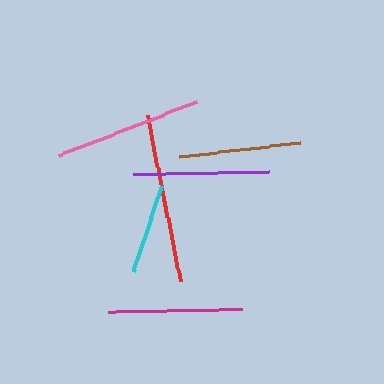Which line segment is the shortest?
The cyan line is the shortest at approximately 91 pixels.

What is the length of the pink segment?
The pink segment is approximately 148 pixels long.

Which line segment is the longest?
The red line is the longest at approximately 171 pixels.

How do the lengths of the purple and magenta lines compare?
The purple and magenta lines are approximately the same length.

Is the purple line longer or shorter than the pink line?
The pink line is longer than the purple line.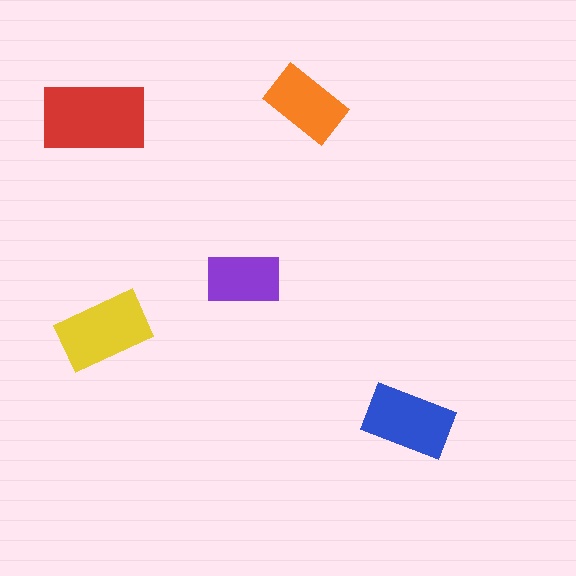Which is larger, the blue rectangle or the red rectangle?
The red one.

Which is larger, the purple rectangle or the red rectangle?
The red one.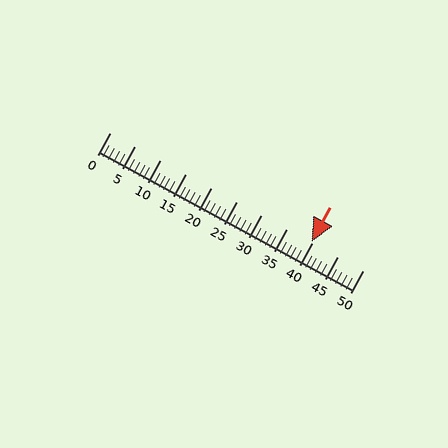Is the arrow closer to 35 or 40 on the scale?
The arrow is closer to 40.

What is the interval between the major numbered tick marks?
The major tick marks are spaced 5 units apart.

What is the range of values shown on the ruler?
The ruler shows values from 0 to 50.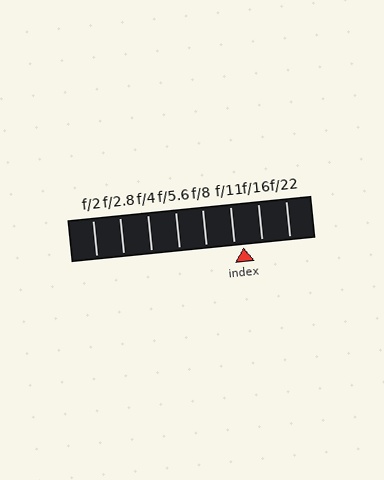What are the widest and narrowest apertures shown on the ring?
The widest aperture shown is f/2 and the narrowest is f/22.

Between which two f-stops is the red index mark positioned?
The index mark is between f/11 and f/16.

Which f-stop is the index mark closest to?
The index mark is closest to f/11.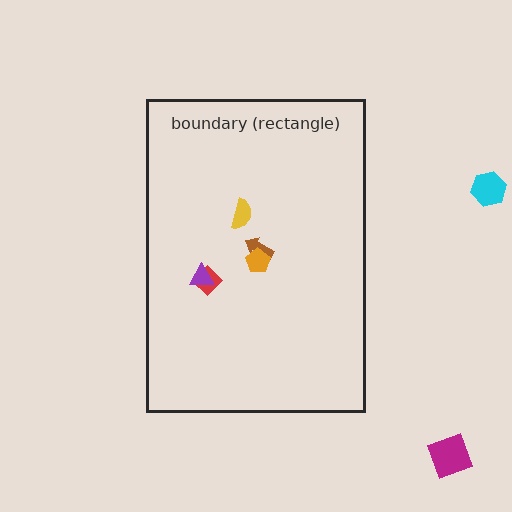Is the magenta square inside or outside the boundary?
Outside.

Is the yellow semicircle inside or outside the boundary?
Inside.